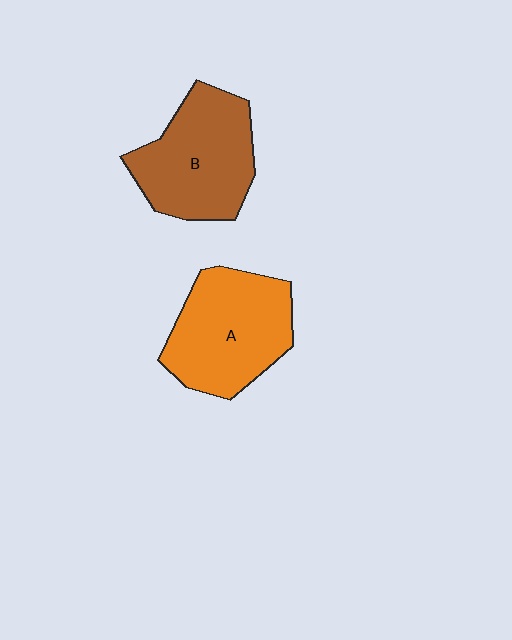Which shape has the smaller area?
Shape B (brown).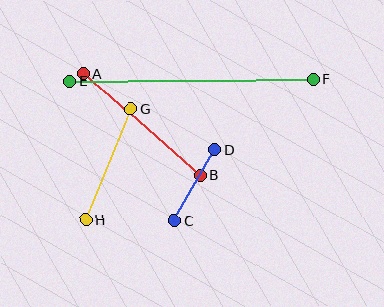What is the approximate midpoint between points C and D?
The midpoint is at approximately (195, 185) pixels.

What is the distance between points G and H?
The distance is approximately 119 pixels.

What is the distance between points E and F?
The distance is approximately 244 pixels.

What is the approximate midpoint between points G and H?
The midpoint is at approximately (108, 164) pixels.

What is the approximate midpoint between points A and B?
The midpoint is at approximately (142, 124) pixels.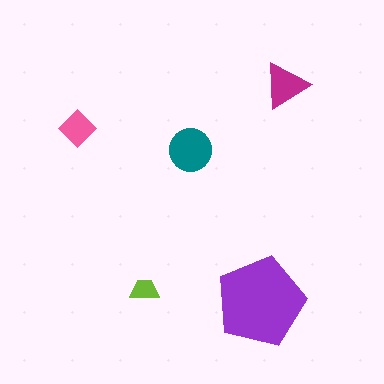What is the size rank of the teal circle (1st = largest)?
2nd.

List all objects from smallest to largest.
The lime trapezoid, the pink diamond, the magenta triangle, the teal circle, the purple pentagon.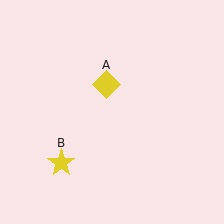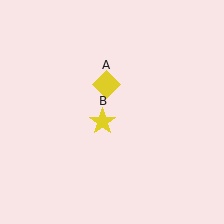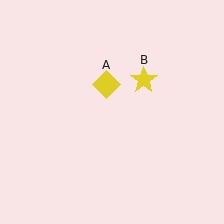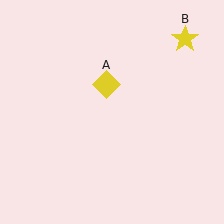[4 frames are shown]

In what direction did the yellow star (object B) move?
The yellow star (object B) moved up and to the right.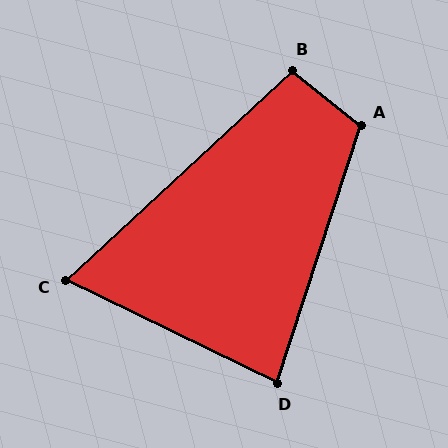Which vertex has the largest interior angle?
A, at approximately 111 degrees.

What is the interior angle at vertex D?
Approximately 82 degrees (acute).